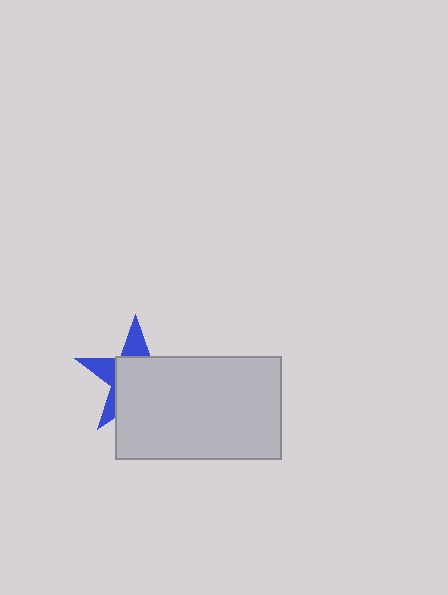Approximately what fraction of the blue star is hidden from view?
Roughly 66% of the blue star is hidden behind the light gray rectangle.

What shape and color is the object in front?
The object in front is a light gray rectangle.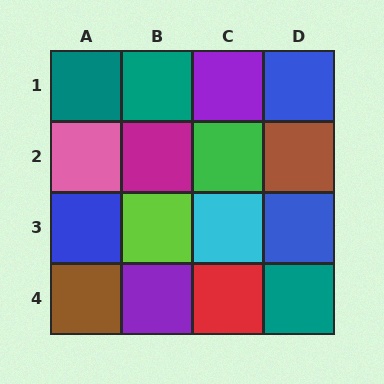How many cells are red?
1 cell is red.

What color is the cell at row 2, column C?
Green.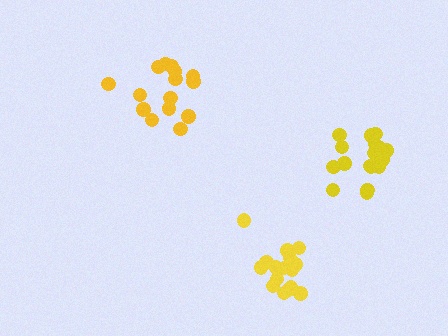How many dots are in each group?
Group 1: 15 dots, Group 2: 19 dots, Group 3: 17 dots (51 total).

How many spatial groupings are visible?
There are 3 spatial groupings.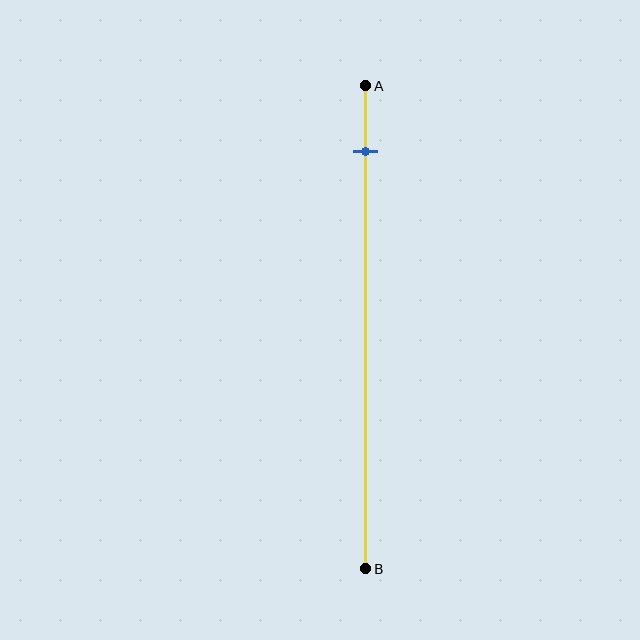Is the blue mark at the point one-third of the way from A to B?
No, the mark is at about 15% from A, not at the 33% one-third point.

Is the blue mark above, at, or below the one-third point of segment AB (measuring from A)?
The blue mark is above the one-third point of segment AB.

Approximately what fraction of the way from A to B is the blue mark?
The blue mark is approximately 15% of the way from A to B.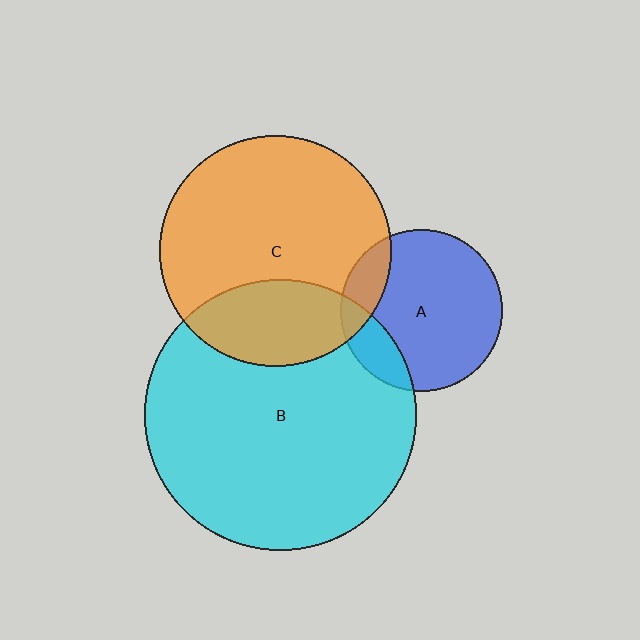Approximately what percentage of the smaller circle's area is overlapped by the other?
Approximately 15%.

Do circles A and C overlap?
Yes.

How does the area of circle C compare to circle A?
Approximately 2.0 times.